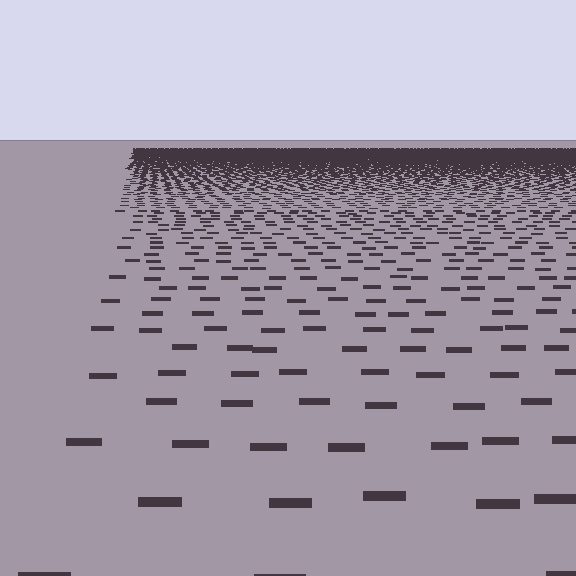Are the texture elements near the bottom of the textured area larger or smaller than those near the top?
Larger. Near the bottom, elements are closer to the viewer and appear at a bigger on-screen size.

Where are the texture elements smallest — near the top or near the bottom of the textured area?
Near the top.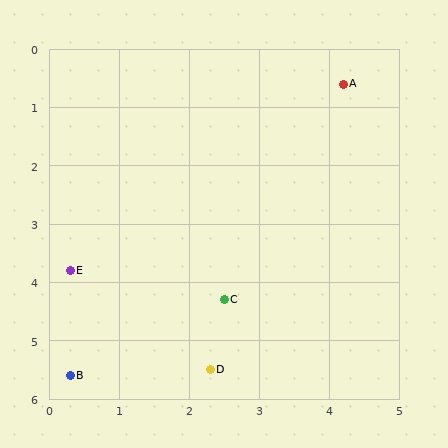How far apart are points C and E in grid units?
Points C and E are about 2.3 grid units apart.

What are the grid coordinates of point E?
Point E is at approximately (0.3, 3.8).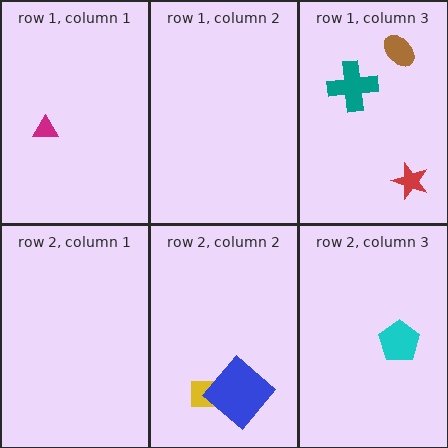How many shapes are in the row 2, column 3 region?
1.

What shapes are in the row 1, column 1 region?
The magenta triangle.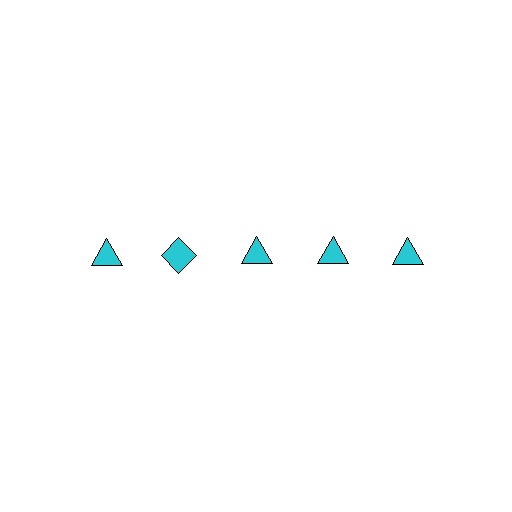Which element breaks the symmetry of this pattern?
The cyan diamond in the top row, second from left column breaks the symmetry. All other shapes are cyan triangles.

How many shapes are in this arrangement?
There are 5 shapes arranged in a grid pattern.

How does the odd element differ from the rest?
It has a different shape: diamond instead of triangle.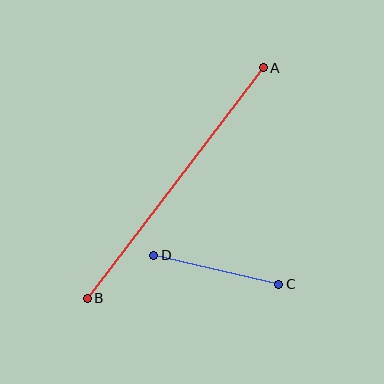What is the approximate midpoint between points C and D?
The midpoint is at approximately (216, 270) pixels.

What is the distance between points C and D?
The distance is approximately 128 pixels.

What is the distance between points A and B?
The distance is approximately 290 pixels.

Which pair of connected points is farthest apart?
Points A and B are farthest apart.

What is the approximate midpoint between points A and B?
The midpoint is at approximately (175, 183) pixels.